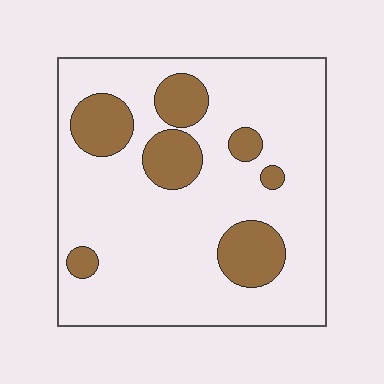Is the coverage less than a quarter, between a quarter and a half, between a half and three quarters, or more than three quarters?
Less than a quarter.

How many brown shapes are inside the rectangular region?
7.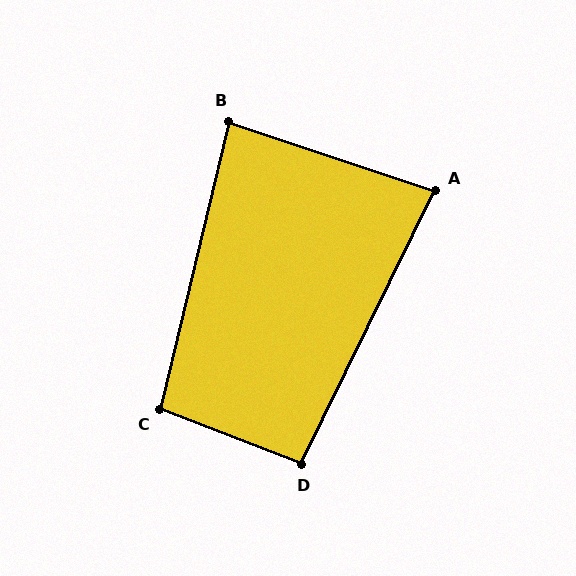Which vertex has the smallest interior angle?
A, at approximately 82 degrees.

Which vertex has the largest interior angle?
C, at approximately 98 degrees.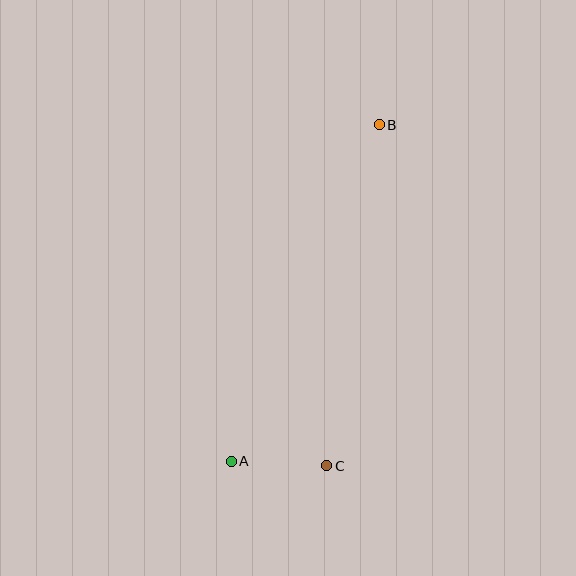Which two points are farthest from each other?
Points A and B are farthest from each other.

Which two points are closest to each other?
Points A and C are closest to each other.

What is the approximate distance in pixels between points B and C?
The distance between B and C is approximately 345 pixels.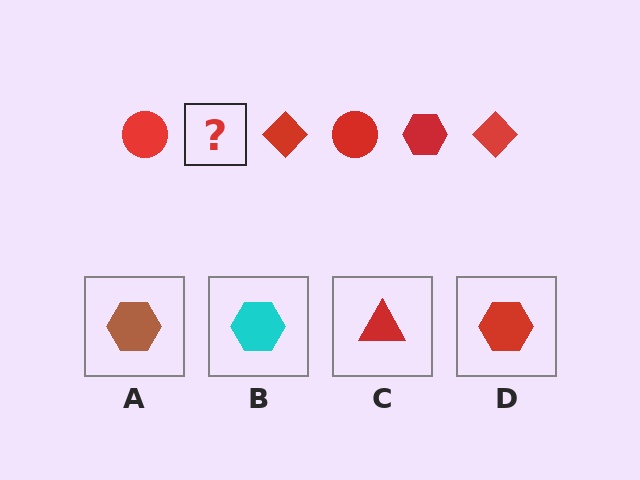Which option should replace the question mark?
Option D.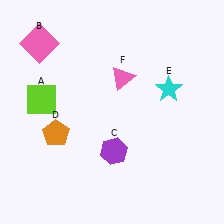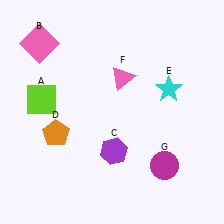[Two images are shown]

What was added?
A magenta circle (G) was added in Image 2.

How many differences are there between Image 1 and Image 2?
There is 1 difference between the two images.